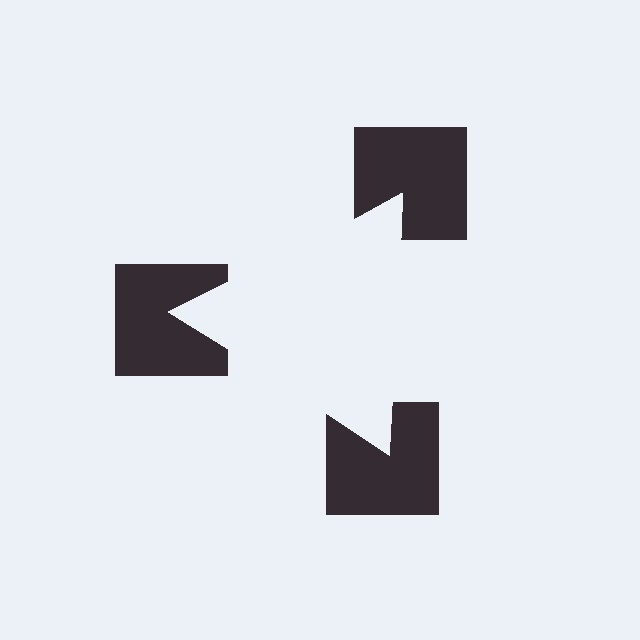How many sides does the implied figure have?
3 sides.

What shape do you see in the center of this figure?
An illusory triangle — its edges are inferred from the aligned wedge cuts in the notched squares, not physically drawn.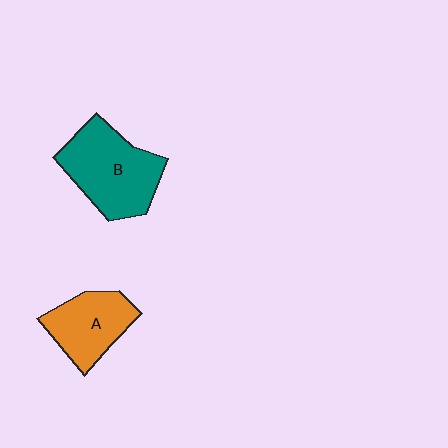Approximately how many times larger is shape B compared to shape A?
Approximately 1.4 times.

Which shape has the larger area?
Shape B (teal).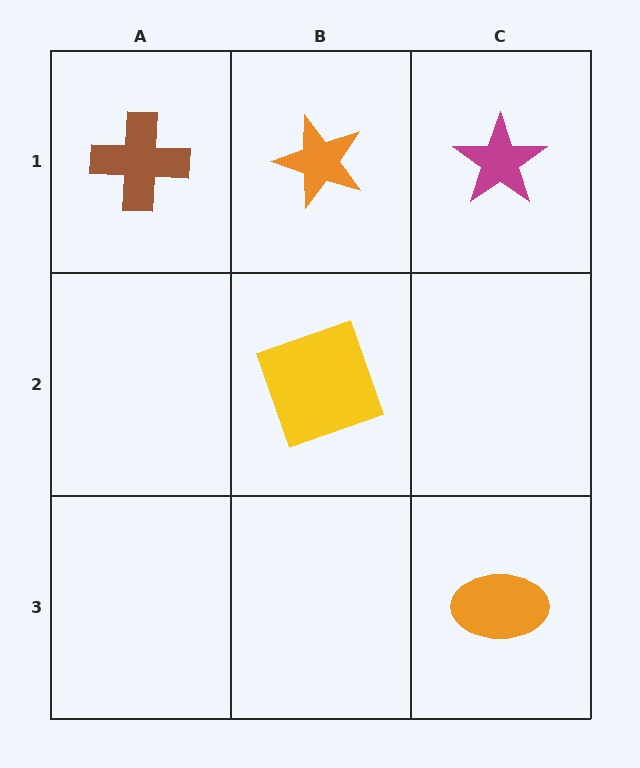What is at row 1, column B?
An orange star.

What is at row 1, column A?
A brown cross.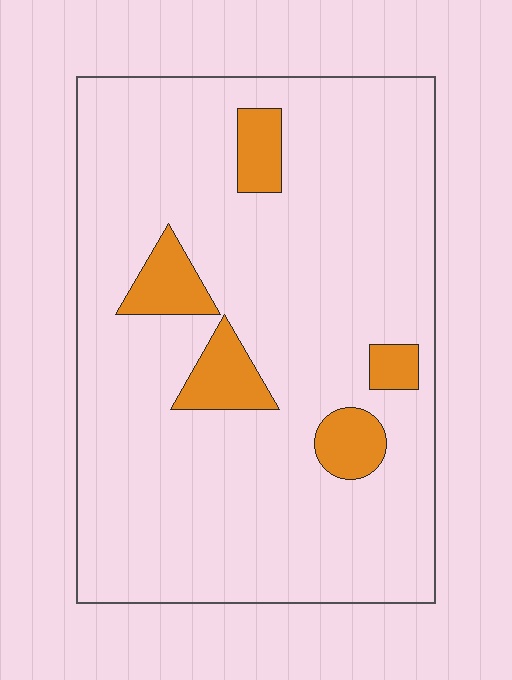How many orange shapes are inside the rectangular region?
5.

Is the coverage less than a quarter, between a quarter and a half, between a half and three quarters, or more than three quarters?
Less than a quarter.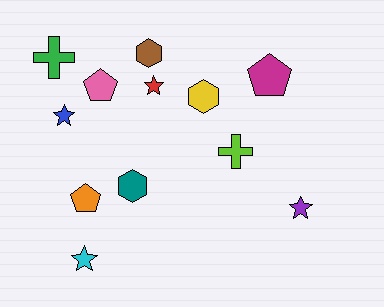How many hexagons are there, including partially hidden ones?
There are 3 hexagons.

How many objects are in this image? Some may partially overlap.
There are 12 objects.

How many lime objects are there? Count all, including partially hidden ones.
There is 1 lime object.